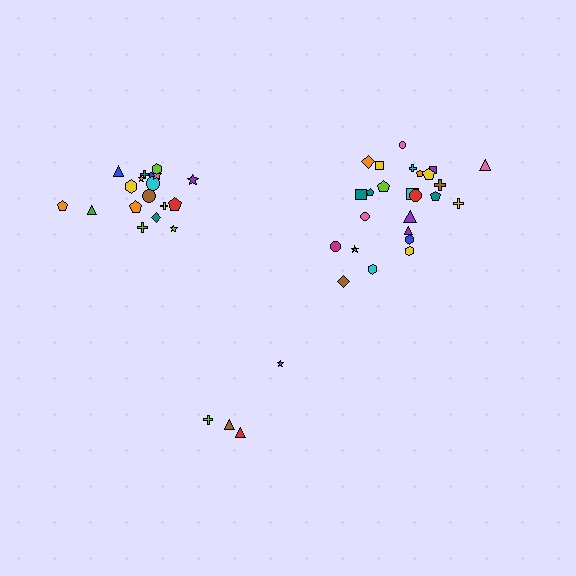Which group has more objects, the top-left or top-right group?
The top-right group.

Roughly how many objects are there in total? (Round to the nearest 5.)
Roughly 45 objects in total.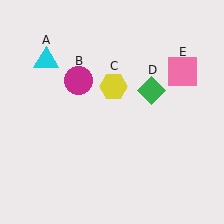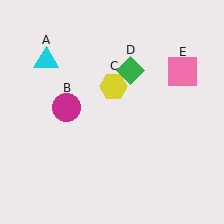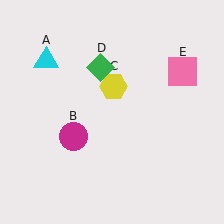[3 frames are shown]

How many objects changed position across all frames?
2 objects changed position: magenta circle (object B), green diamond (object D).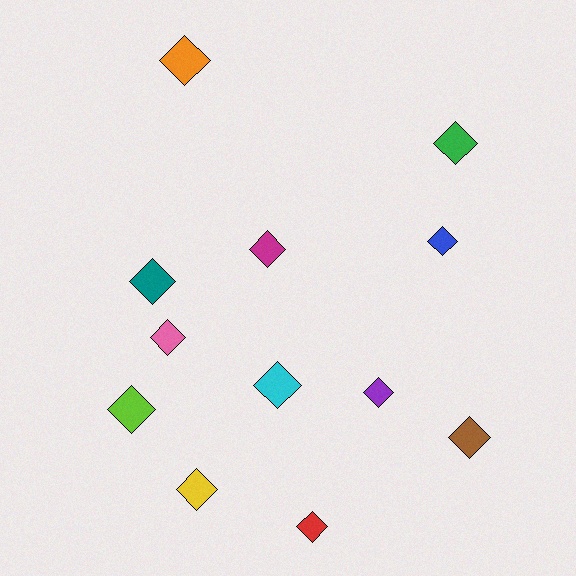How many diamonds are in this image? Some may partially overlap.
There are 12 diamonds.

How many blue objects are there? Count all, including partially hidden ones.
There is 1 blue object.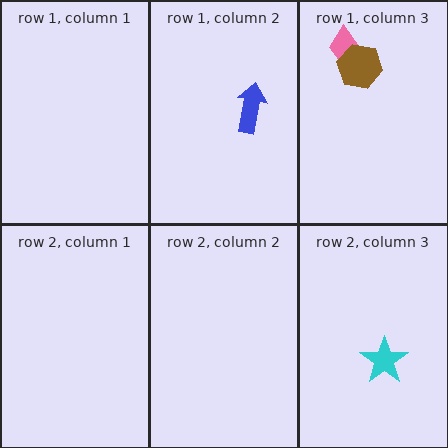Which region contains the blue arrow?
The row 1, column 2 region.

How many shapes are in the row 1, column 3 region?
2.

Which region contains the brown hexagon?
The row 1, column 3 region.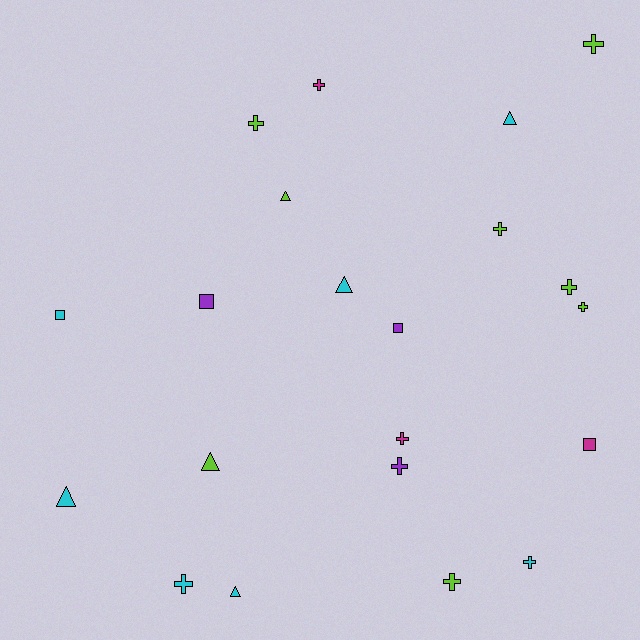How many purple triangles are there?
There are no purple triangles.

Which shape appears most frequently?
Cross, with 11 objects.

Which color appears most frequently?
Lime, with 8 objects.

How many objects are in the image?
There are 21 objects.